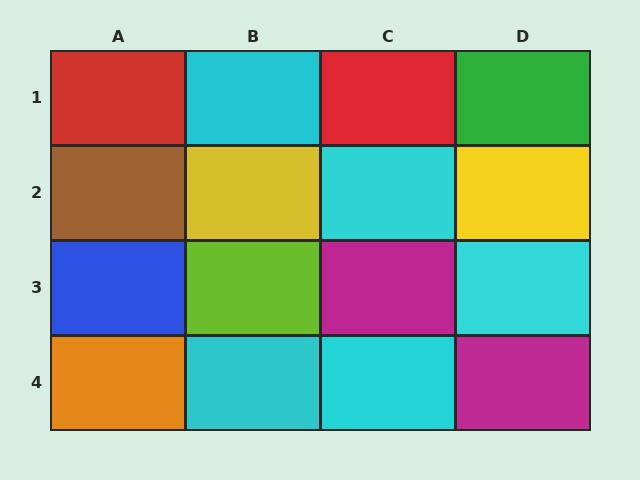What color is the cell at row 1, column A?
Red.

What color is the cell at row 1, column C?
Red.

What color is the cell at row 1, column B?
Cyan.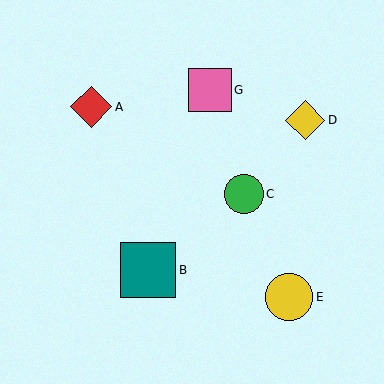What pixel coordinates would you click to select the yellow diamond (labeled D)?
Click at (305, 120) to select the yellow diamond D.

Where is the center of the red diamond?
The center of the red diamond is at (91, 107).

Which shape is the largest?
The teal square (labeled B) is the largest.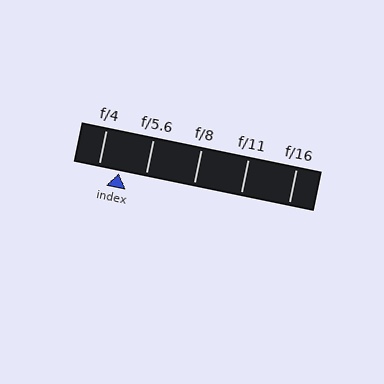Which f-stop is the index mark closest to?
The index mark is closest to f/4.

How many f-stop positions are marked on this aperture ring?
There are 5 f-stop positions marked.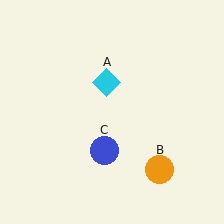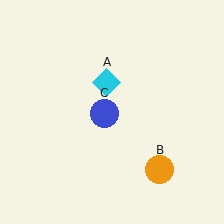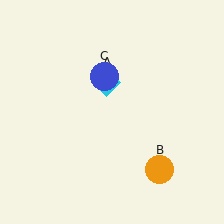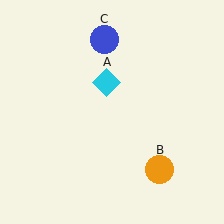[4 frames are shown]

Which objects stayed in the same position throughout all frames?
Cyan diamond (object A) and orange circle (object B) remained stationary.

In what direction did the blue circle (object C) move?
The blue circle (object C) moved up.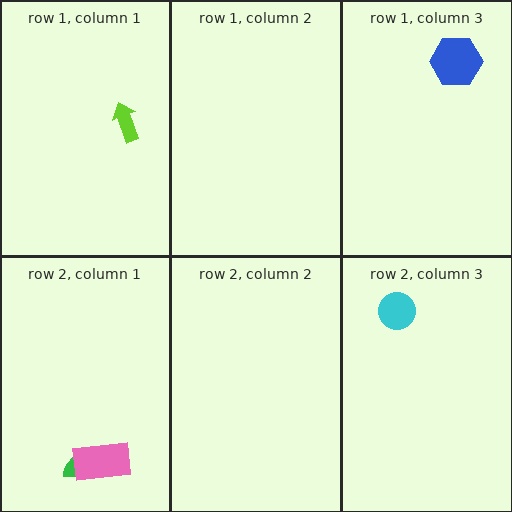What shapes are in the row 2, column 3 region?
The cyan circle.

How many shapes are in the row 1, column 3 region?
1.